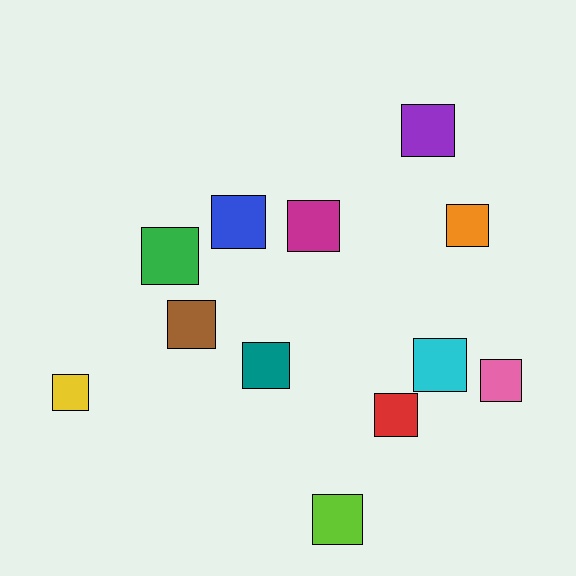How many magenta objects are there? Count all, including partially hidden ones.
There is 1 magenta object.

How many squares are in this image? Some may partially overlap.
There are 12 squares.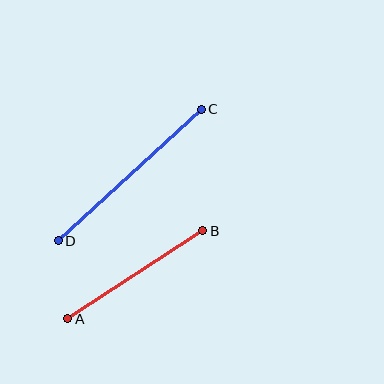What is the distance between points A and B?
The distance is approximately 161 pixels.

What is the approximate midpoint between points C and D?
The midpoint is at approximately (130, 175) pixels.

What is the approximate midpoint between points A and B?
The midpoint is at approximately (135, 275) pixels.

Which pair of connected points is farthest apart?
Points C and D are farthest apart.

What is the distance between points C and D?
The distance is approximately 194 pixels.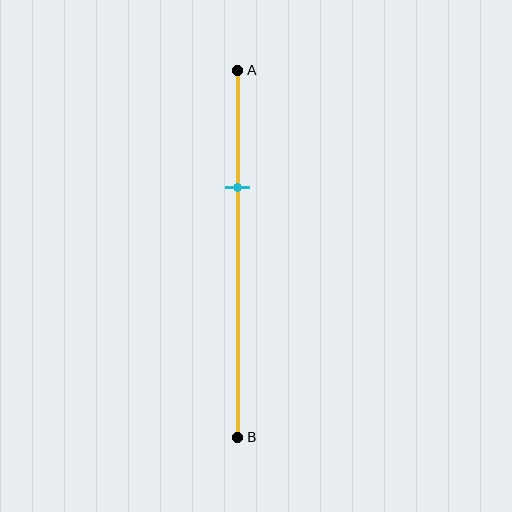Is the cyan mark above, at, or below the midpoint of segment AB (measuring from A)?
The cyan mark is above the midpoint of segment AB.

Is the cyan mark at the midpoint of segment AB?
No, the mark is at about 30% from A, not at the 50% midpoint.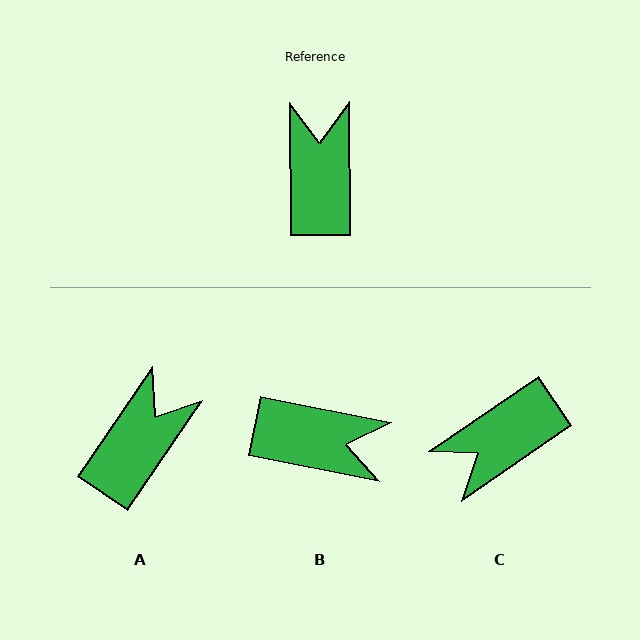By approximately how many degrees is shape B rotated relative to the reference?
Approximately 102 degrees clockwise.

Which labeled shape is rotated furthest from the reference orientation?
C, about 124 degrees away.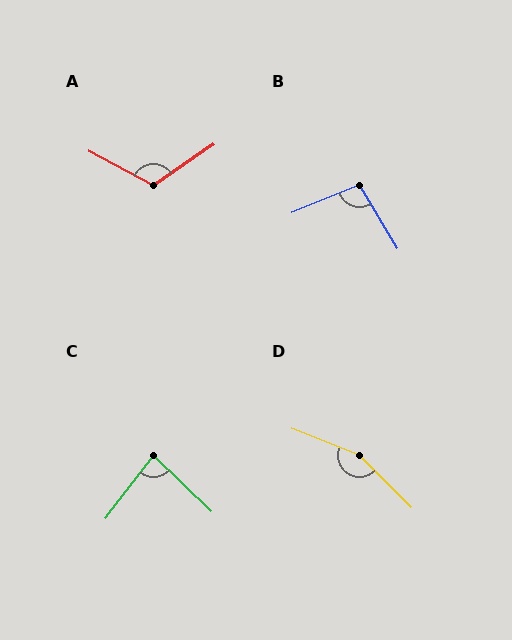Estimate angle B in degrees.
Approximately 98 degrees.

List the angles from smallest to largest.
C (83°), B (98°), A (117°), D (156°).